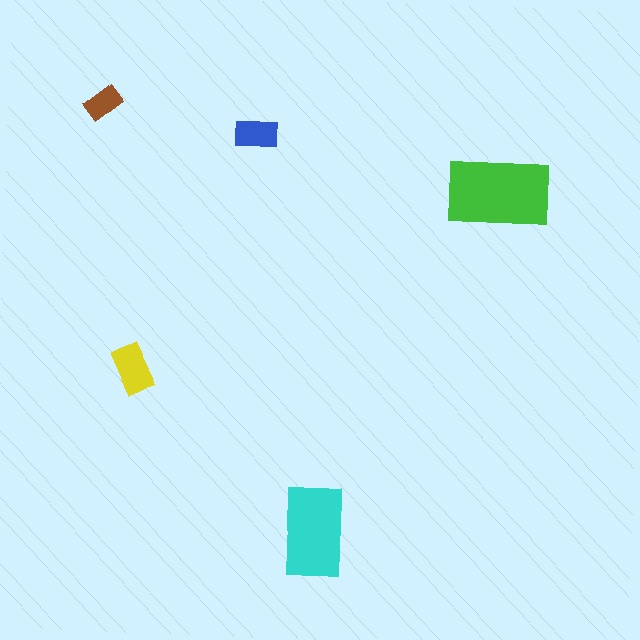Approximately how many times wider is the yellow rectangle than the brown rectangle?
About 1.5 times wider.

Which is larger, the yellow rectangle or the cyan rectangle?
The cyan one.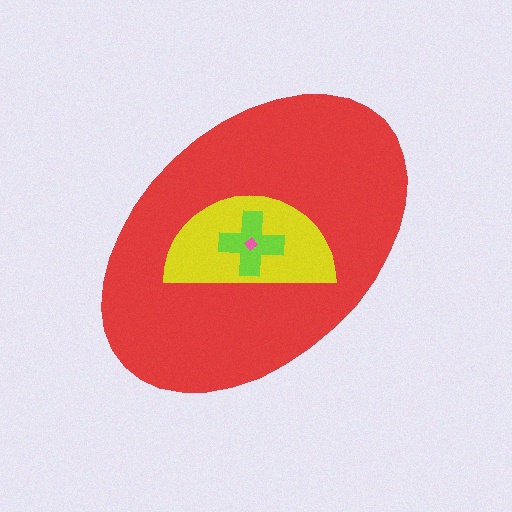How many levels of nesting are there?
4.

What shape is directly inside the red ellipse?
The yellow semicircle.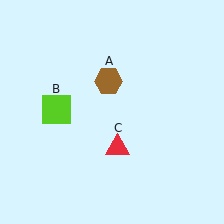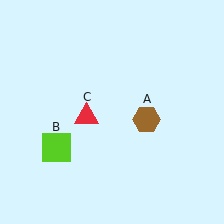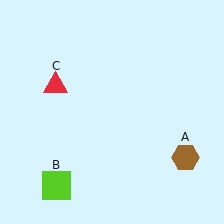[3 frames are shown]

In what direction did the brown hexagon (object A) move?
The brown hexagon (object A) moved down and to the right.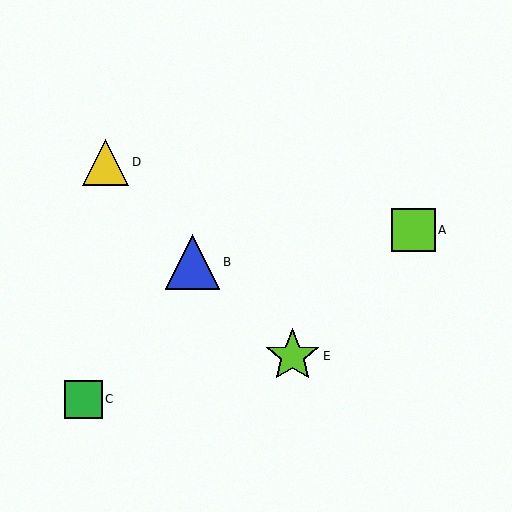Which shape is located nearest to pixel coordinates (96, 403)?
The green square (labeled C) at (83, 399) is nearest to that location.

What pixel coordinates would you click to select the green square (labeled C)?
Click at (83, 399) to select the green square C.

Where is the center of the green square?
The center of the green square is at (83, 399).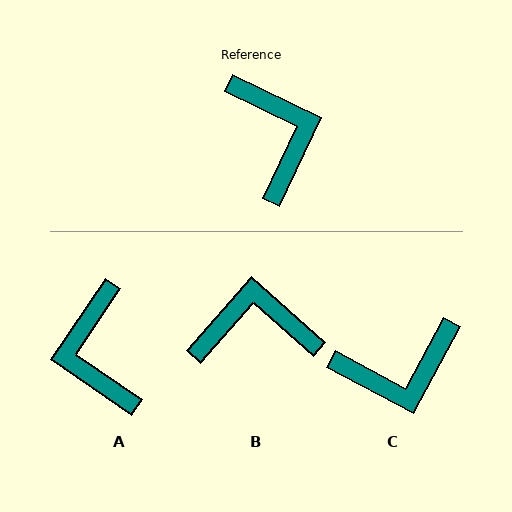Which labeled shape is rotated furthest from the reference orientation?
A, about 171 degrees away.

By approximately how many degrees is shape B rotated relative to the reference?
Approximately 74 degrees counter-clockwise.